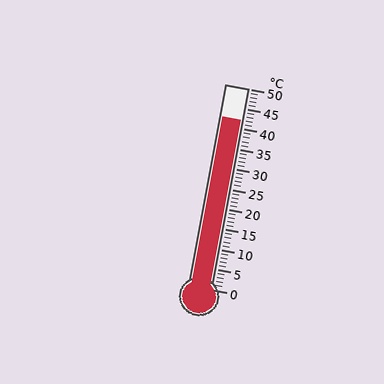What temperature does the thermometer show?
The thermometer shows approximately 42°C.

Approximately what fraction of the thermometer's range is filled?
The thermometer is filled to approximately 85% of its range.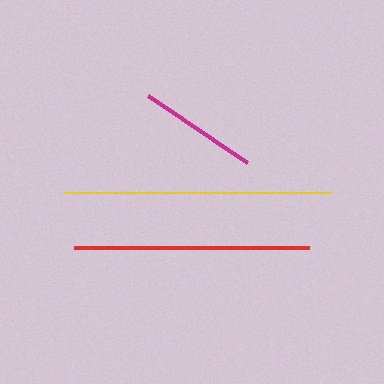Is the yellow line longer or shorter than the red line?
The yellow line is longer than the red line.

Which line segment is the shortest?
The magenta line is the shortest at approximately 119 pixels.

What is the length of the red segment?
The red segment is approximately 235 pixels long.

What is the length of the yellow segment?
The yellow segment is approximately 267 pixels long.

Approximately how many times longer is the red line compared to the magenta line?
The red line is approximately 2.0 times the length of the magenta line.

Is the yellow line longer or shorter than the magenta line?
The yellow line is longer than the magenta line.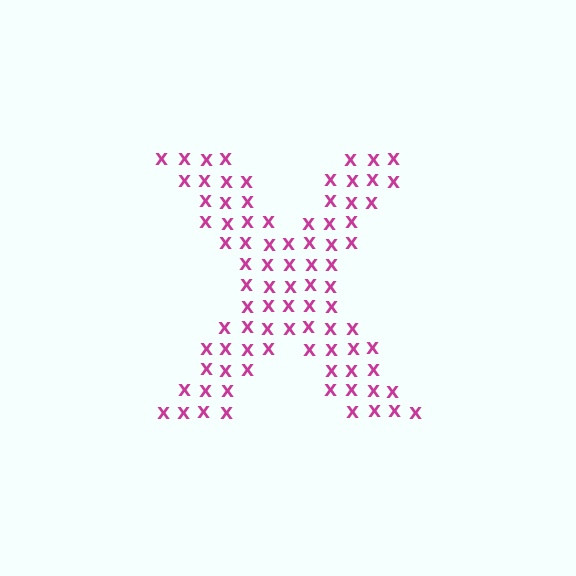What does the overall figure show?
The overall figure shows the letter X.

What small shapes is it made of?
It is made of small letter X's.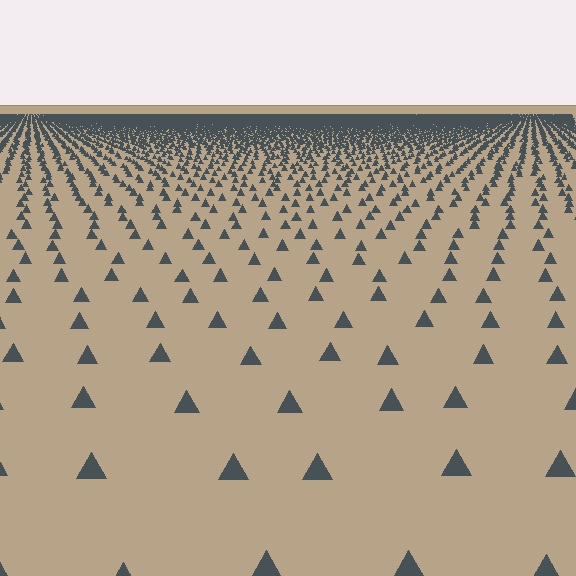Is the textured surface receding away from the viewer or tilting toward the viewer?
The surface is receding away from the viewer. Texture elements get smaller and denser toward the top.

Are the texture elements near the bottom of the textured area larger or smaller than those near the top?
Larger. Near the bottom, elements are closer to the viewer and appear at a bigger on-screen size.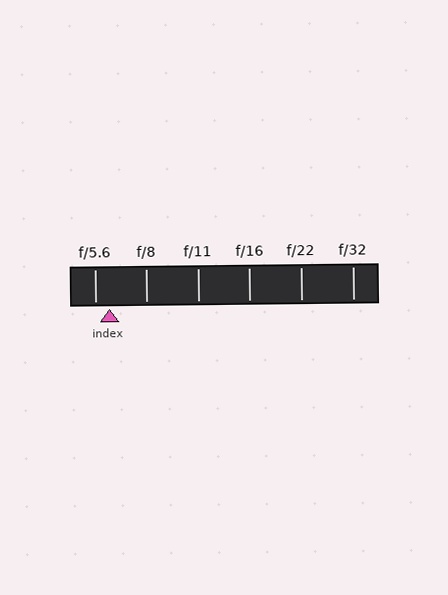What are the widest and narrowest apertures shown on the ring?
The widest aperture shown is f/5.6 and the narrowest is f/32.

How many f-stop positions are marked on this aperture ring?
There are 6 f-stop positions marked.